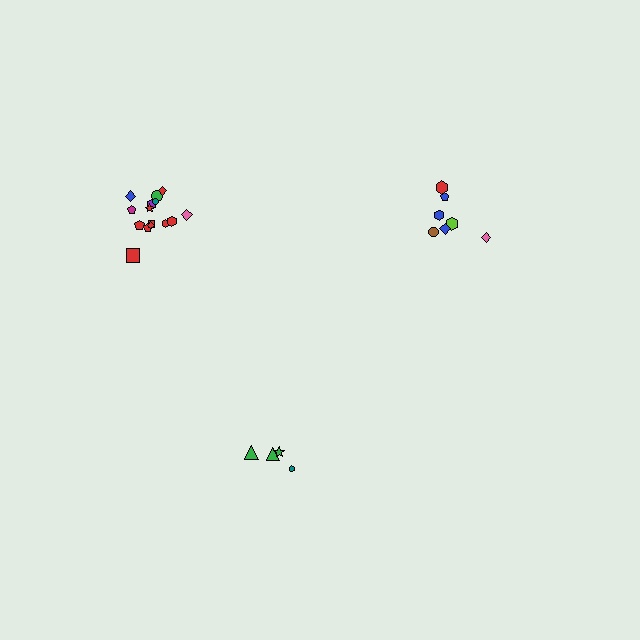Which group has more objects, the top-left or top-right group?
The top-left group.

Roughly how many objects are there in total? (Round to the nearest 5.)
Roughly 25 objects in total.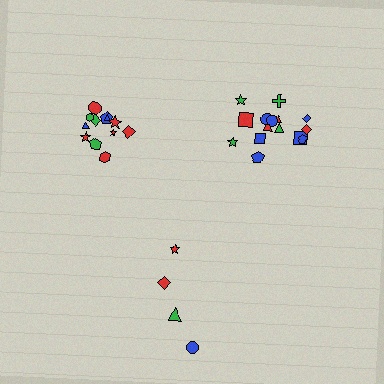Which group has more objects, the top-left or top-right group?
The top-right group.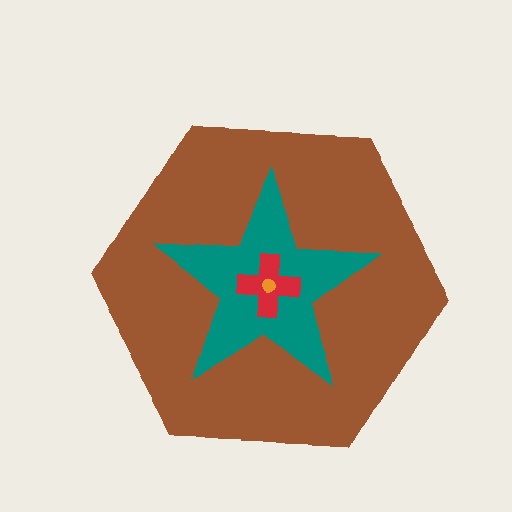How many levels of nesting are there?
4.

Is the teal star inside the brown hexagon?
Yes.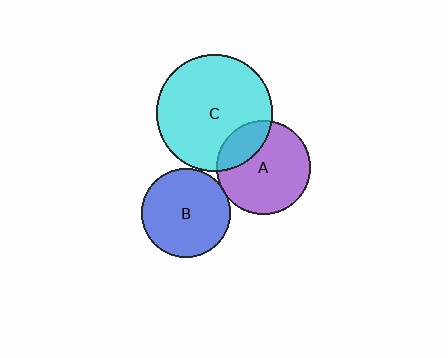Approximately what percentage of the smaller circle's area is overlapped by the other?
Approximately 5%.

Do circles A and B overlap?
Yes.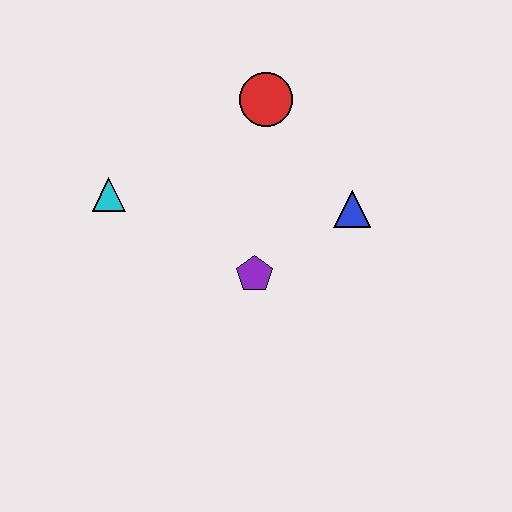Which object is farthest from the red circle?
The cyan triangle is farthest from the red circle.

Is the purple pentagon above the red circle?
No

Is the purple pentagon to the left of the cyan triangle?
No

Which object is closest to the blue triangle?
The purple pentagon is closest to the blue triangle.